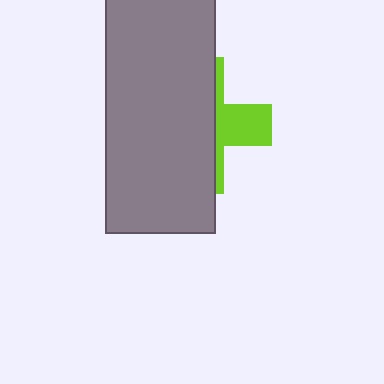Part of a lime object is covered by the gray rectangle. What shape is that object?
It is a cross.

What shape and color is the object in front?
The object in front is a gray rectangle.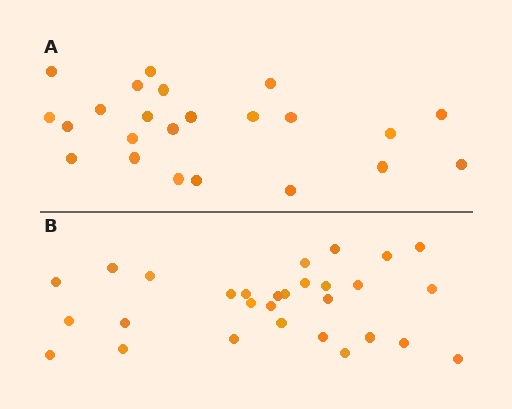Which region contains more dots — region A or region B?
Region B (the bottom region) has more dots.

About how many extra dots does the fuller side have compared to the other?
Region B has about 6 more dots than region A.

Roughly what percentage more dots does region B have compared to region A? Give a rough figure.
About 25% more.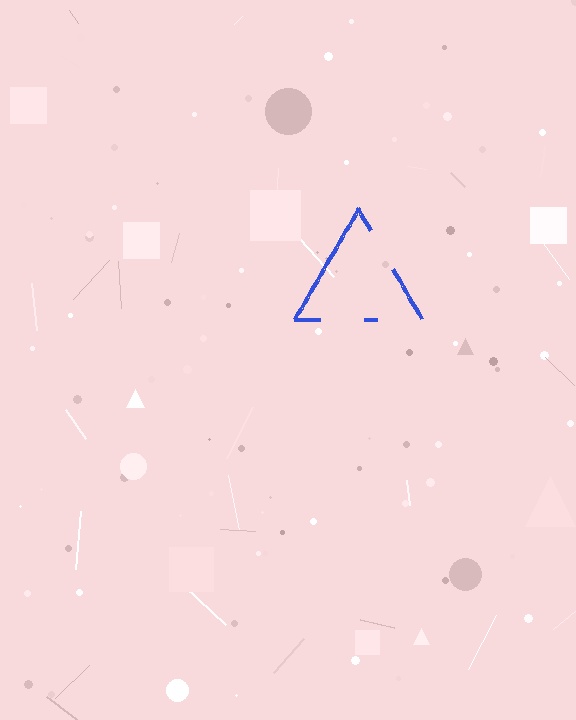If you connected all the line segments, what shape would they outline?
They would outline a triangle.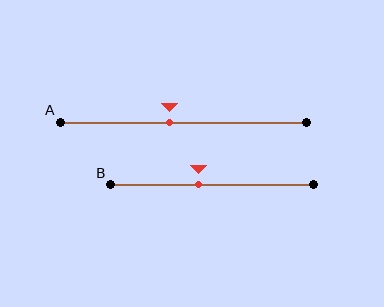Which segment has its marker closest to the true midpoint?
Segment A has its marker closest to the true midpoint.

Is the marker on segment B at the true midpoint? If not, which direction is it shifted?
No, the marker on segment B is shifted to the left by about 7% of the segment length.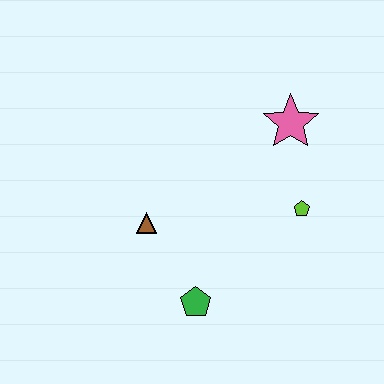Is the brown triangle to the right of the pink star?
No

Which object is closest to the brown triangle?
The green pentagon is closest to the brown triangle.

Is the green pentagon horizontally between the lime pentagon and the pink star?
No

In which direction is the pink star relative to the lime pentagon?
The pink star is above the lime pentagon.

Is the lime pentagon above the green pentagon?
Yes